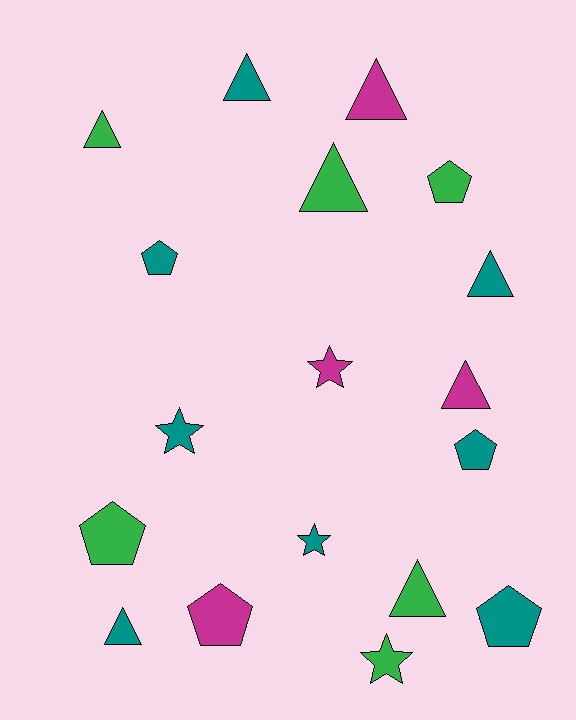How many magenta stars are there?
There is 1 magenta star.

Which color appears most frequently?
Teal, with 8 objects.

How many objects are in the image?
There are 18 objects.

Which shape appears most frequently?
Triangle, with 8 objects.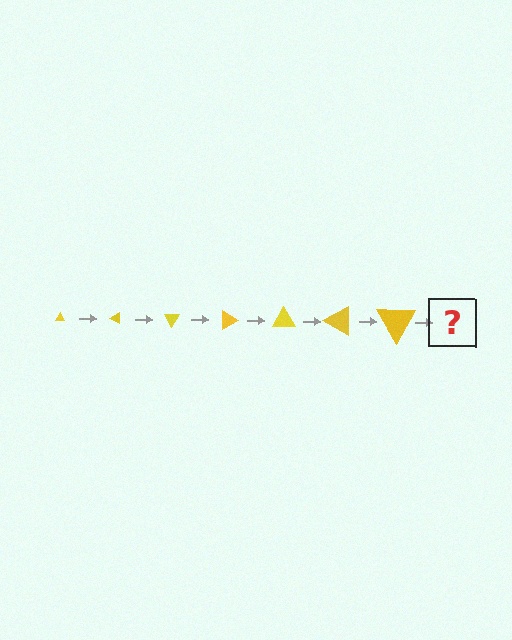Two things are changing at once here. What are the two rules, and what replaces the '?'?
The two rules are that the triangle grows larger each step and it rotates 30 degrees each step. The '?' should be a triangle, larger than the previous one and rotated 210 degrees from the start.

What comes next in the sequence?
The next element should be a triangle, larger than the previous one and rotated 210 degrees from the start.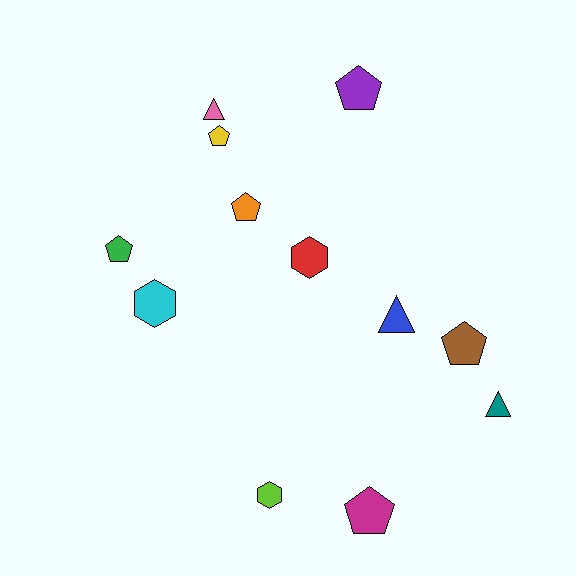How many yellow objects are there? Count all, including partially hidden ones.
There is 1 yellow object.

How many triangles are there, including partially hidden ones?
There are 3 triangles.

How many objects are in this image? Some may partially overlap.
There are 12 objects.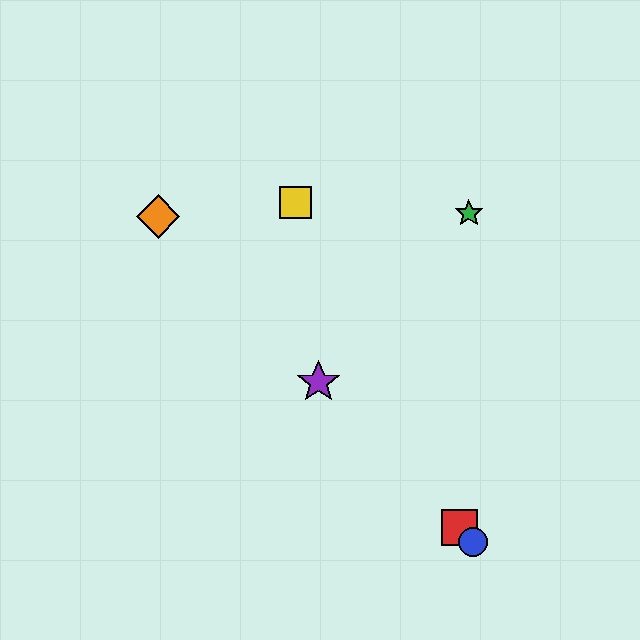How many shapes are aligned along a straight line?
4 shapes (the red square, the blue circle, the purple star, the orange diamond) are aligned along a straight line.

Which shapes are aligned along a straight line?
The red square, the blue circle, the purple star, the orange diamond are aligned along a straight line.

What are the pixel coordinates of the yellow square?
The yellow square is at (296, 203).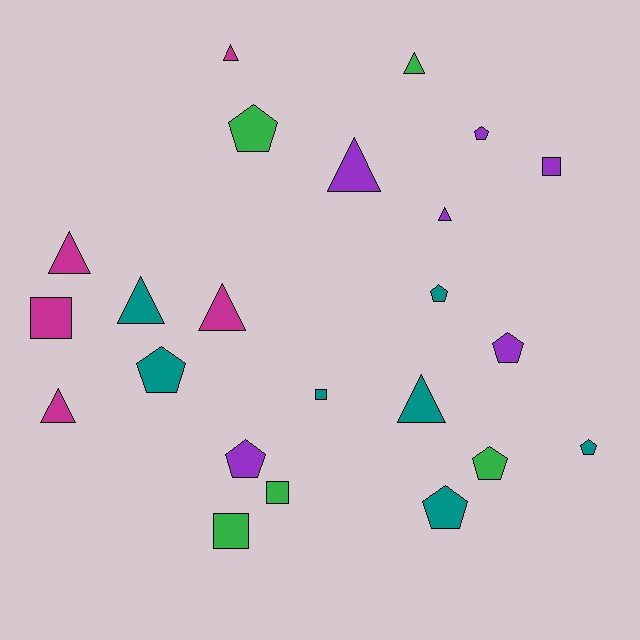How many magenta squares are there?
There is 1 magenta square.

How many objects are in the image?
There are 23 objects.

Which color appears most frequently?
Teal, with 7 objects.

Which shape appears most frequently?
Triangle, with 9 objects.